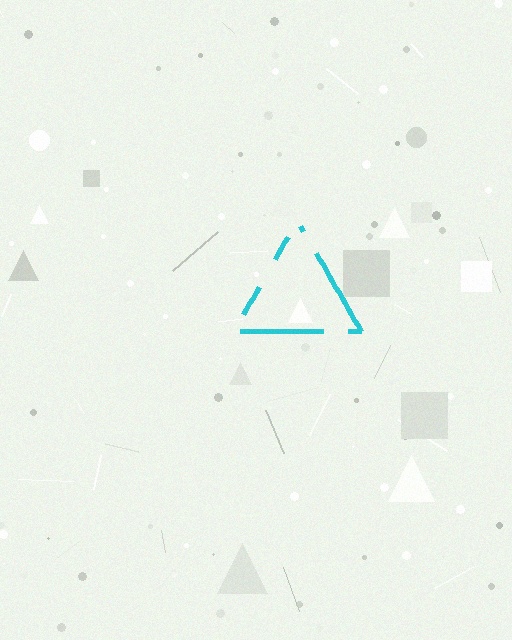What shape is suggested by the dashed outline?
The dashed outline suggests a triangle.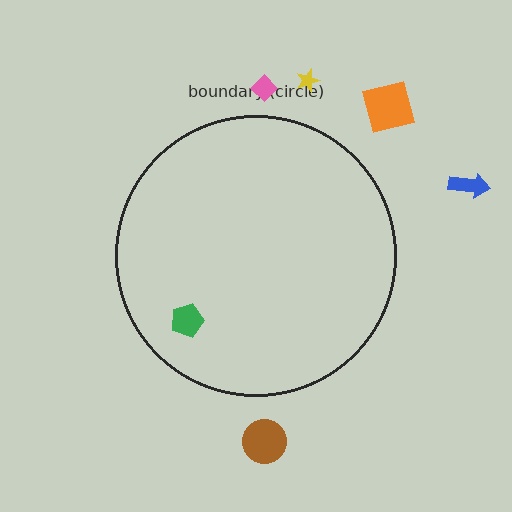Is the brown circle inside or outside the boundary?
Outside.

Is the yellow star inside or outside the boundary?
Outside.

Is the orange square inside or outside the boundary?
Outside.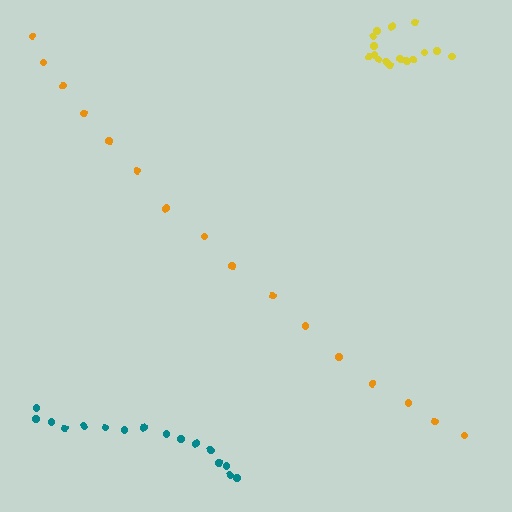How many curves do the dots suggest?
There are 3 distinct paths.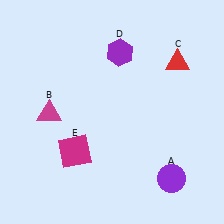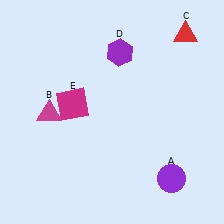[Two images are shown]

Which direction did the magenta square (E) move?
The magenta square (E) moved up.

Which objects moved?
The objects that moved are: the red triangle (C), the magenta square (E).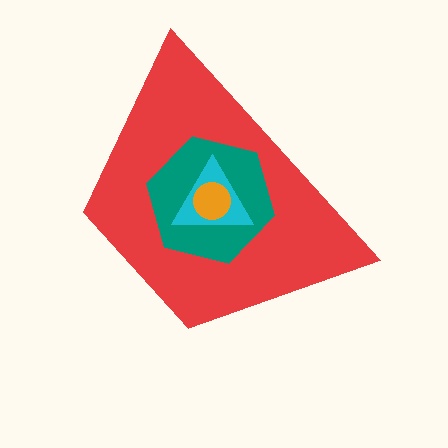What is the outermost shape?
The red trapezoid.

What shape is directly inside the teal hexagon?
The cyan triangle.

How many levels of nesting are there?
4.